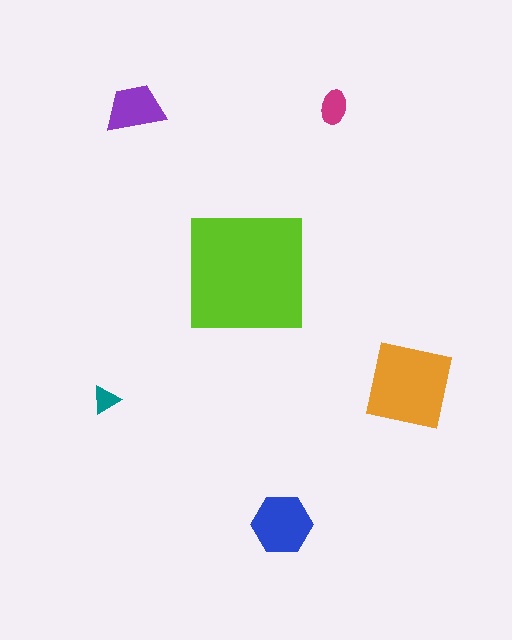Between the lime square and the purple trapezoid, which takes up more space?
The lime square.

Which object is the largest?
The lime square.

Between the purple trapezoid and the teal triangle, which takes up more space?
The purple trapezoid.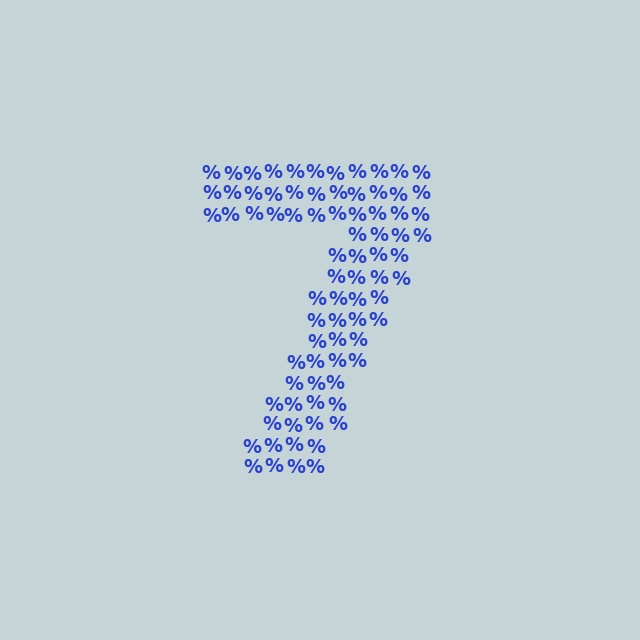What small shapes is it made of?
It is made of small percent signs.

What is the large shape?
The large shape is the digit 7.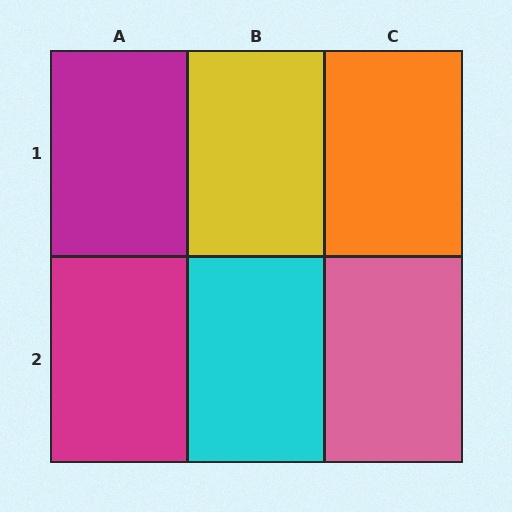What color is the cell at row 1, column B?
Yellow.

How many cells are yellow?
1 cell is yellow.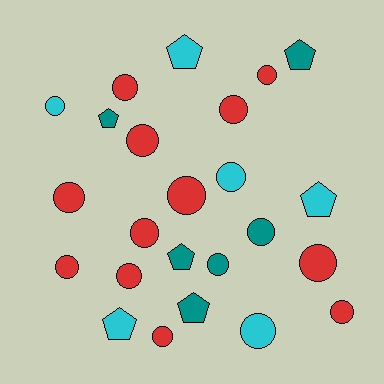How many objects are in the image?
There are 24 objects.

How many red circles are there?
There are 12 red circles.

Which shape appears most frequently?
Circle, with 17 objects.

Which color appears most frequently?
Red, with 12 objects.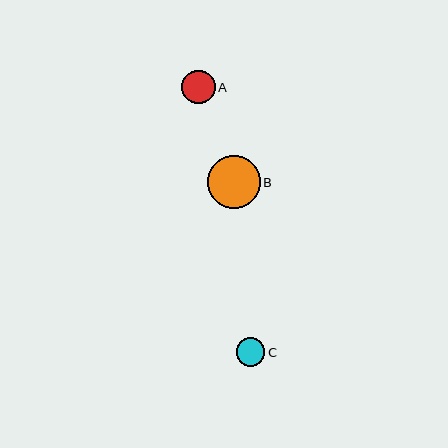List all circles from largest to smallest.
From largest to smallest: B, A, C.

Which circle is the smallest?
Circle C is the smallest with a size of approximately 28 pixels.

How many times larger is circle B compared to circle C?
Circle B is approximately 1.9 times the size of circle C.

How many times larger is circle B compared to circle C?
Circle B is approximately 1.9 times the size of circle C.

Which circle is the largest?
Circle B is the largest with a size of approximately 53 pixels.